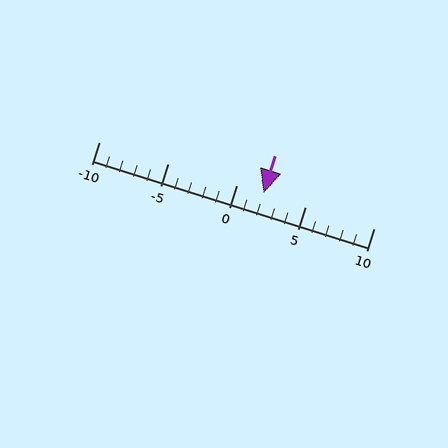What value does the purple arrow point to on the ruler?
The purple arrow points to approximately 2.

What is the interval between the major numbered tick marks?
The major tick marks are spaced 5 units apart.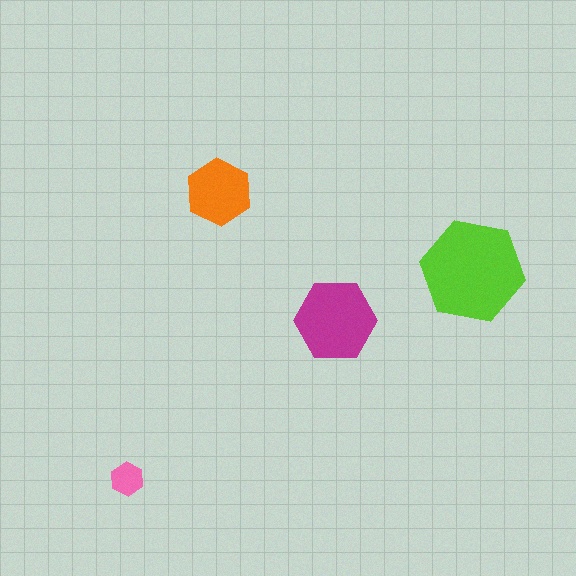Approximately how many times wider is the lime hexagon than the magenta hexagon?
About 1.5 times wider.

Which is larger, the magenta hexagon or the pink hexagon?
The magenta one.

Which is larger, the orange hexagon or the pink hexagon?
The orange one.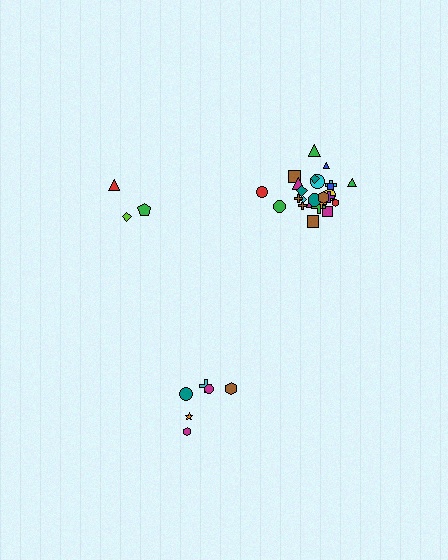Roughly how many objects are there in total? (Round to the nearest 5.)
Roughly 35 objects in total.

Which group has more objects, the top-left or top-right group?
The top-right group.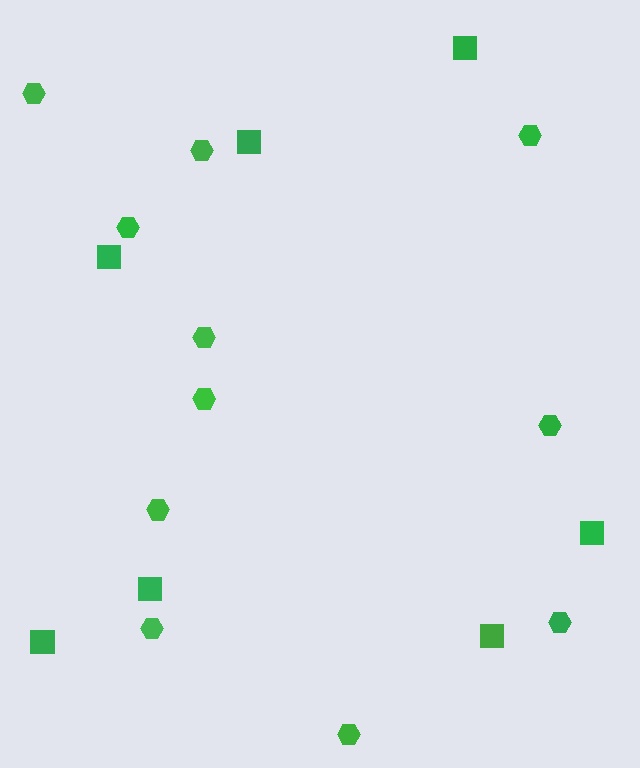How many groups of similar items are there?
There are 2 groups: one group of squares (7) and one group of hexagons (11).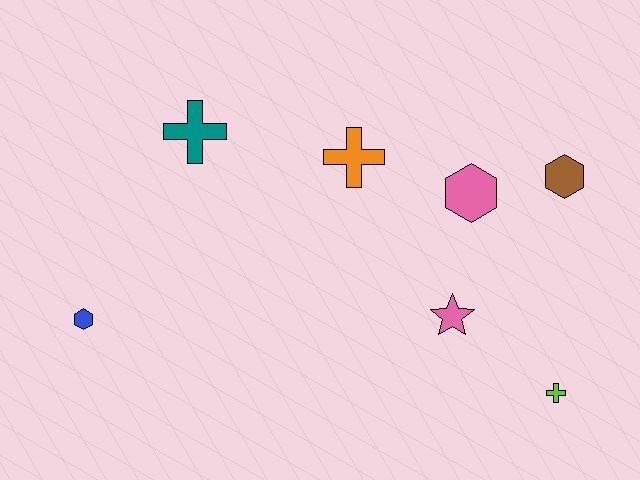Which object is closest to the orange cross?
The pink hexagon is closest to the orange cross.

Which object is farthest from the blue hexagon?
The brown hexagon is farthest from the blue hexagon.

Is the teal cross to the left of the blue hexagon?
No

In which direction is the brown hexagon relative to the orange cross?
The brown hexagon is to the right of the orange cross.